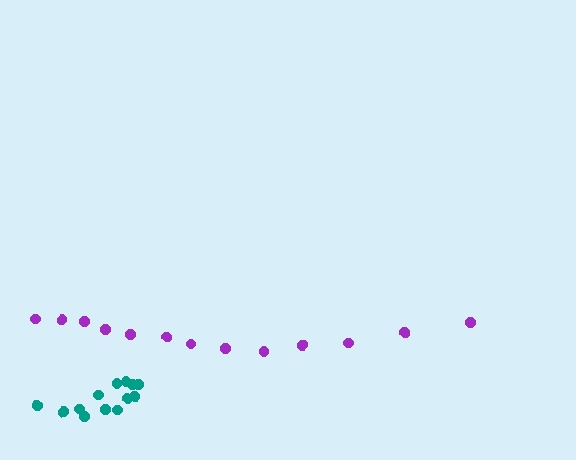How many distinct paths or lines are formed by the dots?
There are 2 distinct paths.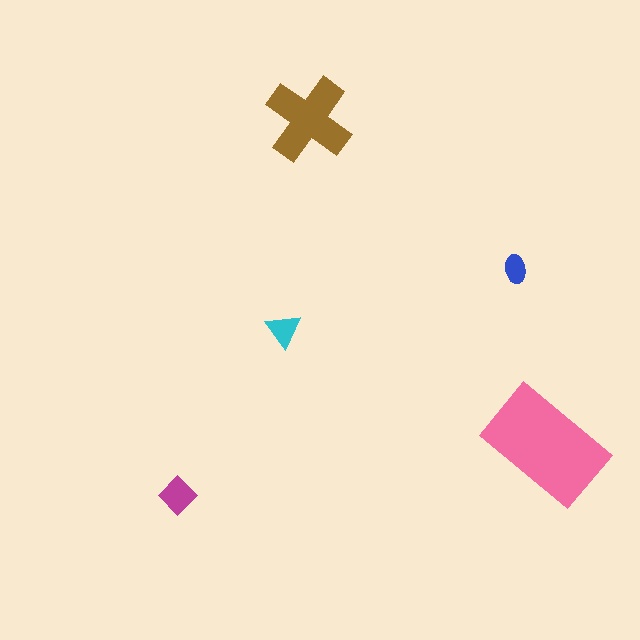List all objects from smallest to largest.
The blue ellipse, the cyan triangle, the magenta diamond, the brown cross, the pink rectangle.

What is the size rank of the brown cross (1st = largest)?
2nd.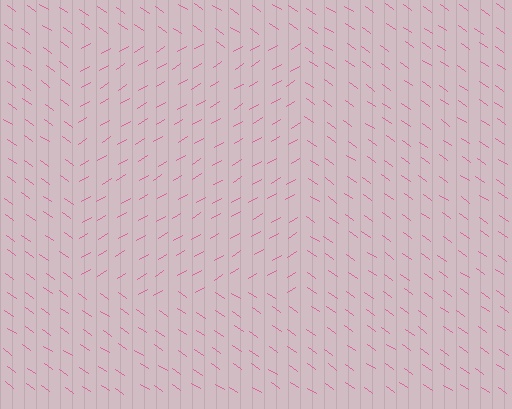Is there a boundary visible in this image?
Yes, there is a texture boundary formed by a change in line orientation.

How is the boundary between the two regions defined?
The boundary is defined purely by a change in line orientation (approximately 66 degrees difference). All lines are the same color and thickness.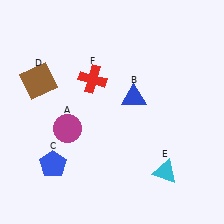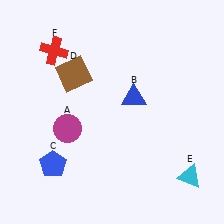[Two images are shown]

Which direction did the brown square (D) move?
The brown square (D) moved right.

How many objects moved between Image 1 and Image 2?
3 objects moved between the two images.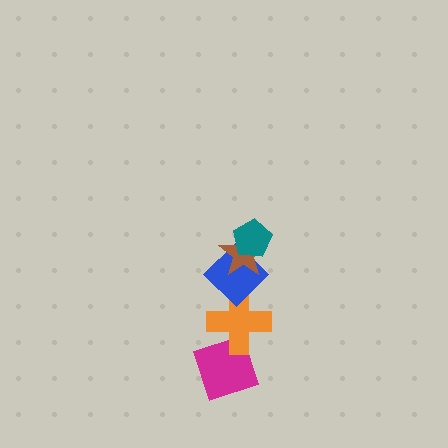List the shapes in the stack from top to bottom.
From top to bottom: the teal pentagon, the brown star, the blue diamond, the orange cross, the magenta diamond.